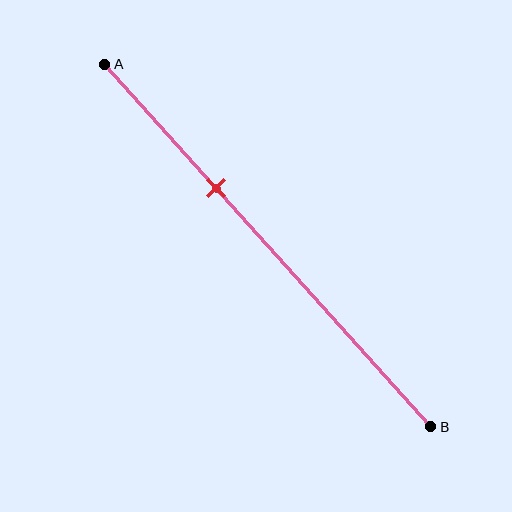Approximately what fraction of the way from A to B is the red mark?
The red mark is approximately 35% of the way from A to B.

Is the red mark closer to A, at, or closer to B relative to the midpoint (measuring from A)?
The red mark is closer to point A than the midpoint of segment AB.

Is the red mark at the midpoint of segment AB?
No, the mark is at about 35% from A, not at the 50% midpoint.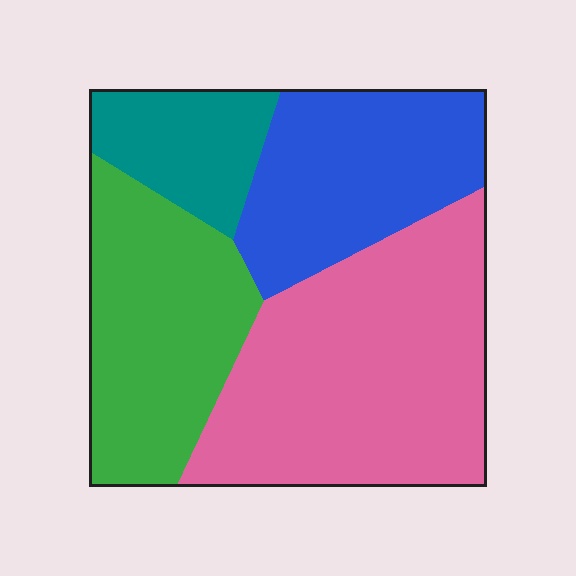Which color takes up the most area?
Pink, at roughly 40%.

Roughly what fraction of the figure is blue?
Blue covers 23% of the figure.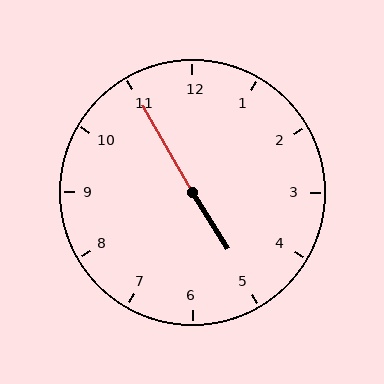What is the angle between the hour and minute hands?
Approximately 178 degrees.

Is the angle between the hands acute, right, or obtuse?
It is obtuse.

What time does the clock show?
4:55.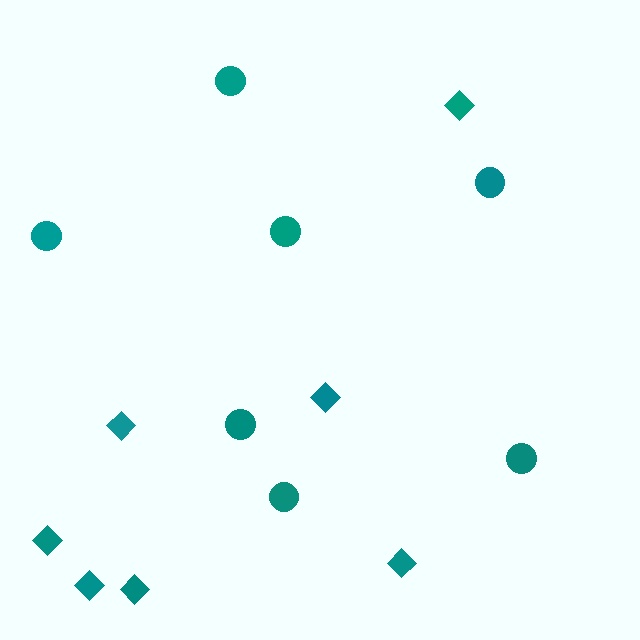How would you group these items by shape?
There are 2 groups: one group of circles (7) and one group of diamonds (7).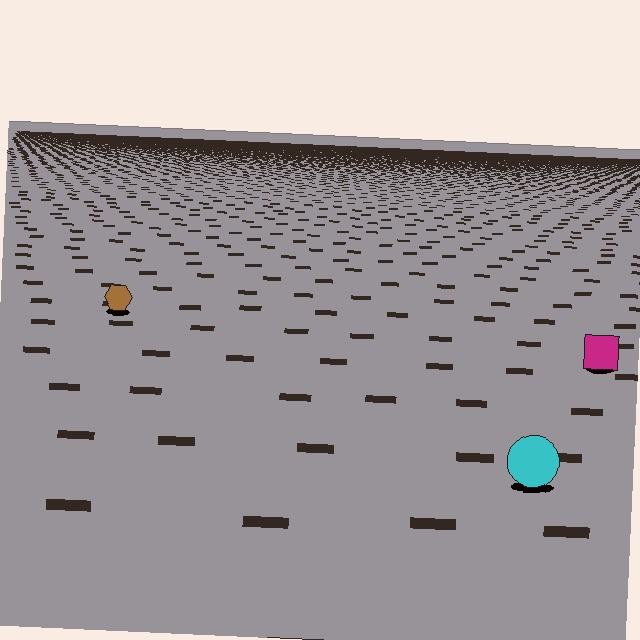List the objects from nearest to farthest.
From nearest to farthest: the cyan circle, the magenta square, the brown hexagon.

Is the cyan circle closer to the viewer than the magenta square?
Yes. The cyan circle is closer — you can tell from the texture gradient: the ground texture is coarser near it.